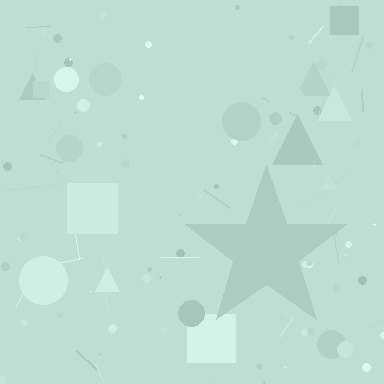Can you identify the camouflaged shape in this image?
The camouflaged shape is a star.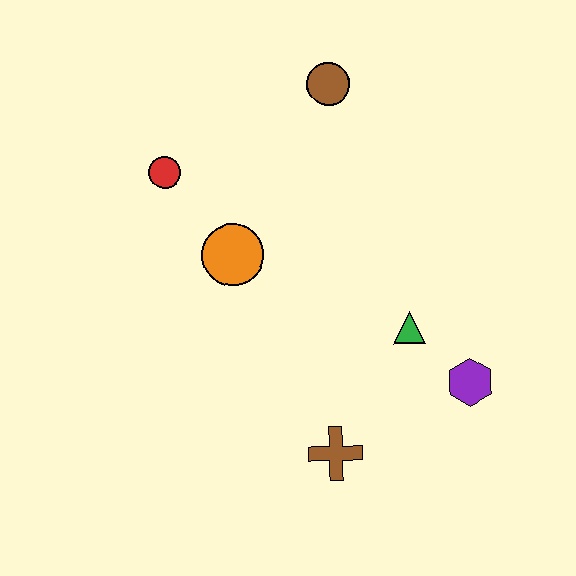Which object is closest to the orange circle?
The red circle is closest to the orange circle.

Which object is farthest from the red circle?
The purple hexagon is farthest from the red circle.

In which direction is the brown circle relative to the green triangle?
The brown circle is above the green triangle.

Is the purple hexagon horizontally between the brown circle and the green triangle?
No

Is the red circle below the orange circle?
No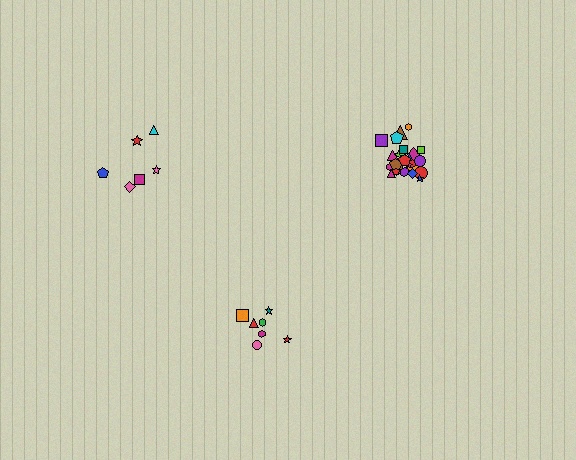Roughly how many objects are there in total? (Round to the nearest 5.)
Roughly 40 objects in total.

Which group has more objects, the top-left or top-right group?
The top-right group.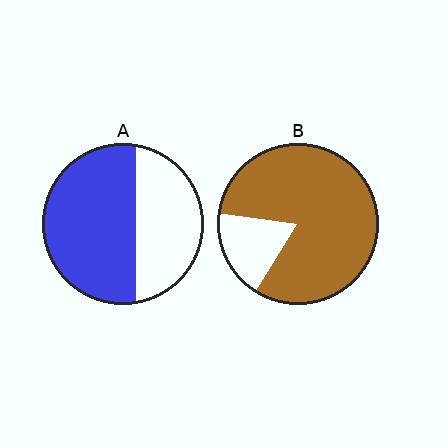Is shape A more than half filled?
Yes.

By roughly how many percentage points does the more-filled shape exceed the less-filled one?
By roughly 20 percentage points (B over A).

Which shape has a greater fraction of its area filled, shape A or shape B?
Shape B.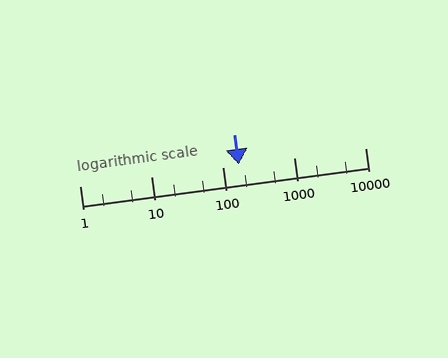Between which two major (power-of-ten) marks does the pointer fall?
The pointer is between 100 and 1000.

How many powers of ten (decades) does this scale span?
The scale spans 4 decades, from 1 to 10000.